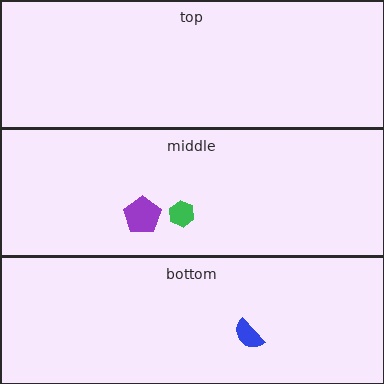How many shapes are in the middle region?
2.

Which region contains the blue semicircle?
The bottom region.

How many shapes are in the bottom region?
1.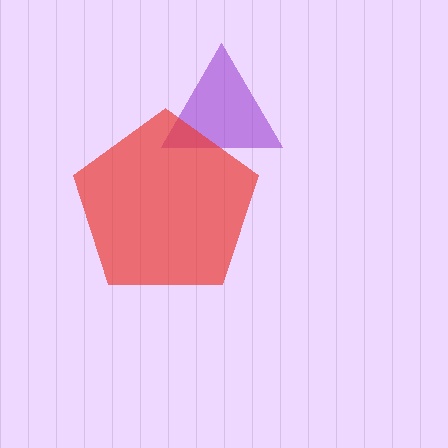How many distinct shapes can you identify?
There are 2 distinct shapes: a purple triangle, a red pentagon.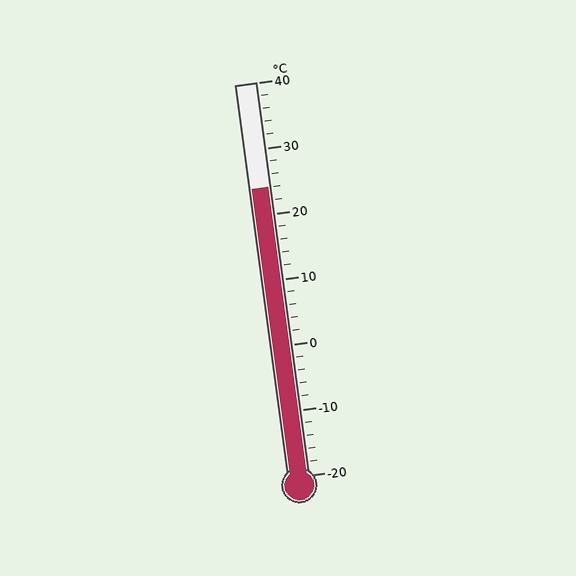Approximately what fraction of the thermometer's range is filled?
The thermometer is filled to approximately 75% of its range.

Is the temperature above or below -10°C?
The temperature is above -10°C.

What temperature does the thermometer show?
The thermometer shows approximately 24°C.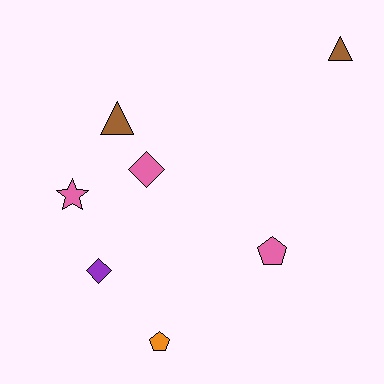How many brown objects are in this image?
There are 2 brown objects.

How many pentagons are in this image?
There are 2 pentagons.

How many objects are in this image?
There are 7 objects.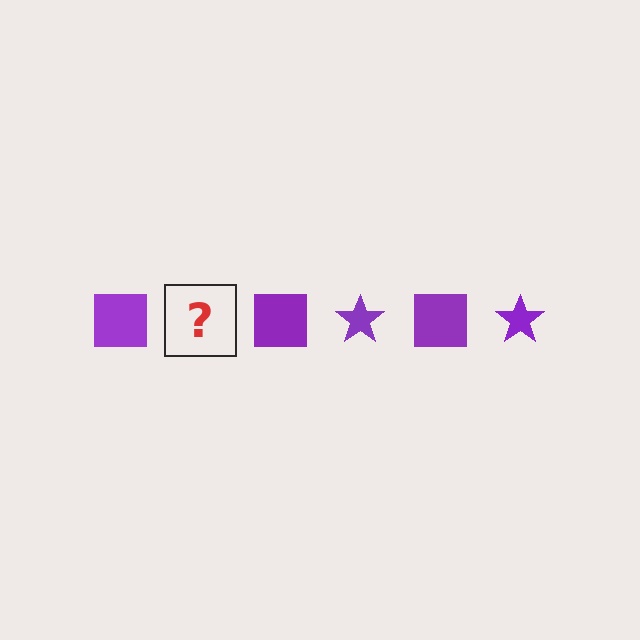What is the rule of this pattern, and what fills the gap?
The rule is that the pattern cycles through square, star shapes in purple. The gap should be filled with a purple star.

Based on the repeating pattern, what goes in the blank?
The blank should be a purple star.